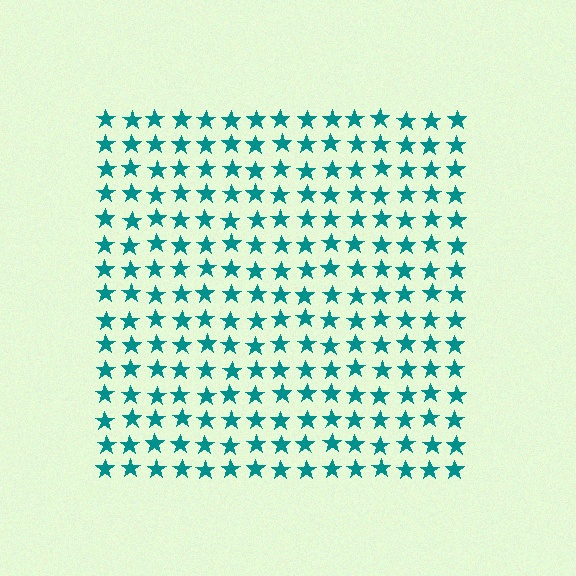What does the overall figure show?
The overall figure shows a square.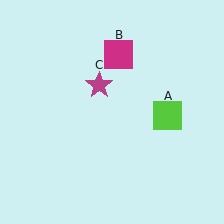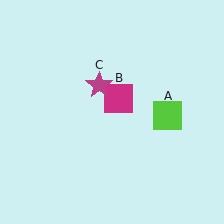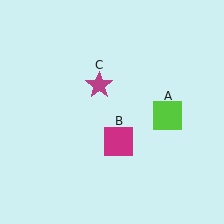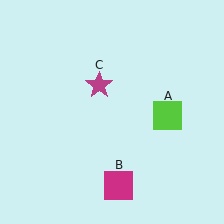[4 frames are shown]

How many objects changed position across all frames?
1 object changed position: magenta square (object B).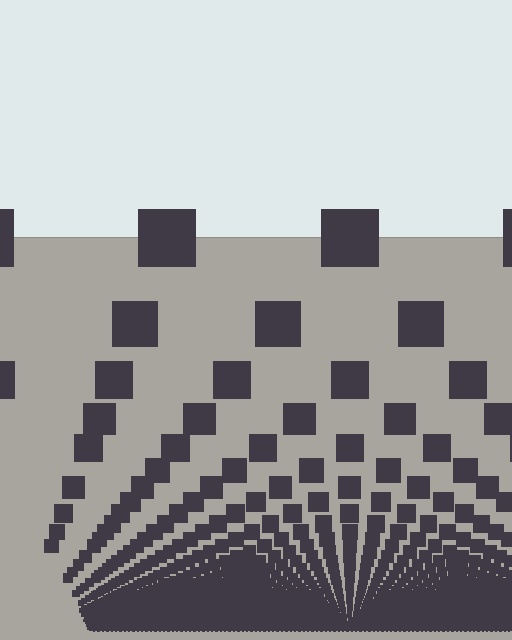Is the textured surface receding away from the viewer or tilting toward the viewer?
The surface appears to tilt toward the viewer. Texture elements get larger and sparser toward the top.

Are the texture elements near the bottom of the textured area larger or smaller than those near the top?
Smaller. The gradient is inverted — elements near the bottom are smaller and denser.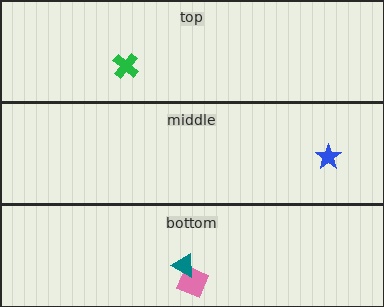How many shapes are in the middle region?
1.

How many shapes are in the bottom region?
2.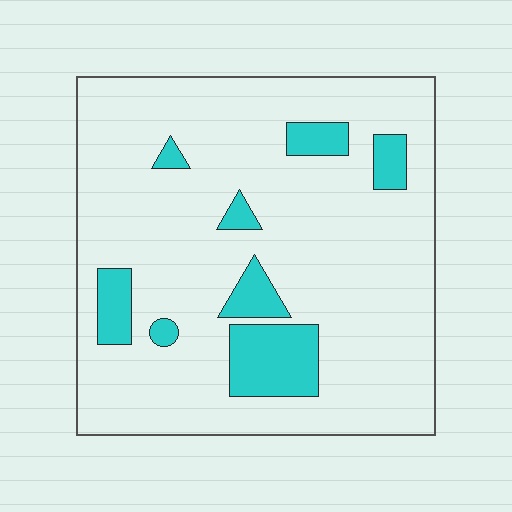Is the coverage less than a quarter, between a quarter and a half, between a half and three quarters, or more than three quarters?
Less than a quarter.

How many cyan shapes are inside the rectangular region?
8.